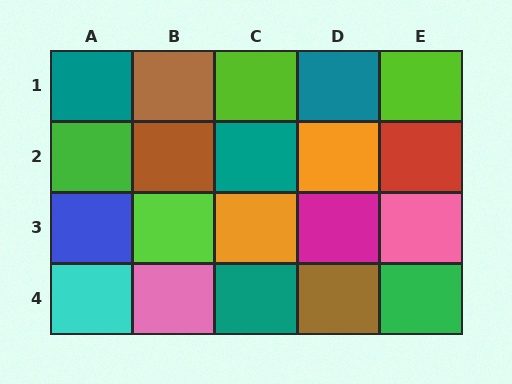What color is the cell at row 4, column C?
Teal.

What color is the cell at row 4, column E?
Green.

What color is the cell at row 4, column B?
Pink.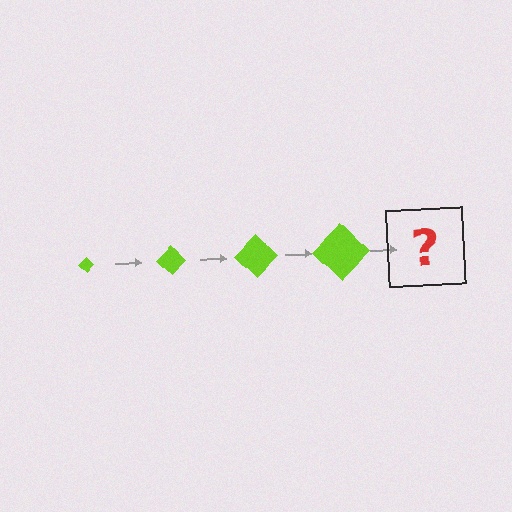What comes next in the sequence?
The next element should be a lime diamond, larger than the previous one.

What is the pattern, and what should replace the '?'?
The pattern is that the diamond gets progressively larger each step. The '?' should be a lime diamond, larger than the previous one.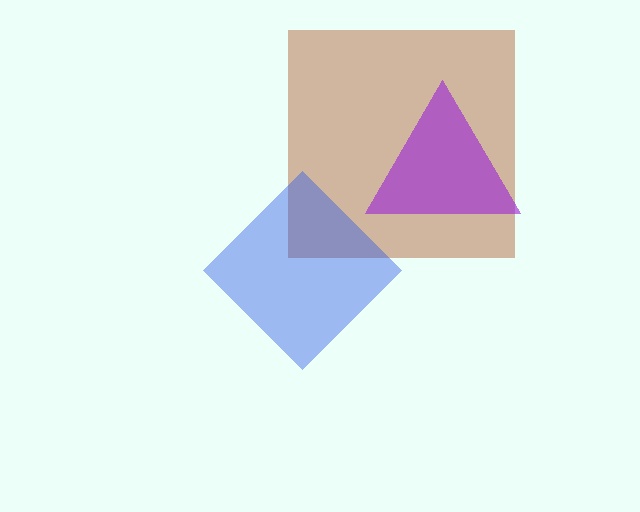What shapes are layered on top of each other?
The layered shapes are: a brown square, a blue diamond, a purple triangle.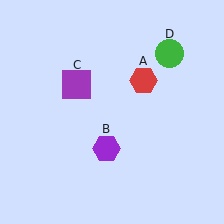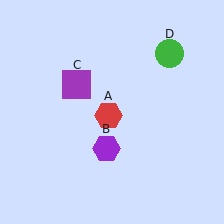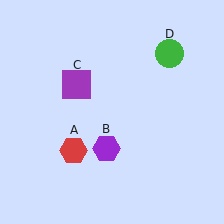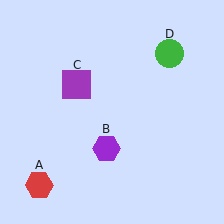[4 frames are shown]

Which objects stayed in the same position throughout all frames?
Purple hexagon (object B) and purple square (object C) and green circle (object D) remained stationary.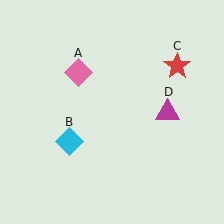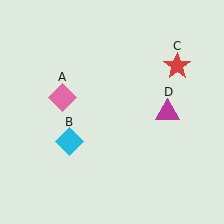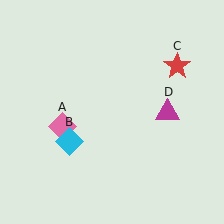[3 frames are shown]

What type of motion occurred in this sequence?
The pink diamond (object A) rotated counterclockwise around the center of the scene.